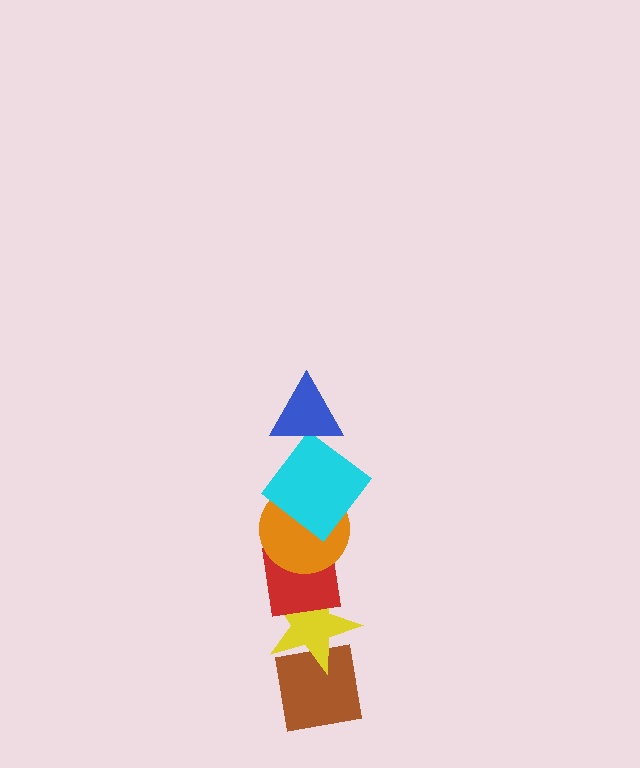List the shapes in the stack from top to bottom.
From top to bottom: the blue triangle, the cyan diamond, the orange circle, the red square, the yellow star, the brown square.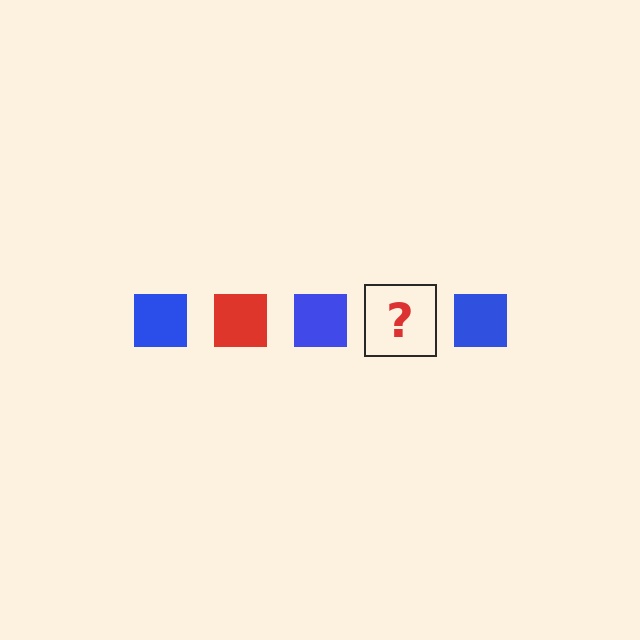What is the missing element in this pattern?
The missing element is a red square.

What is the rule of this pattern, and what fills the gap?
The rule is that the pattern cycles through blue, red squares. The gap should be filled with a red square.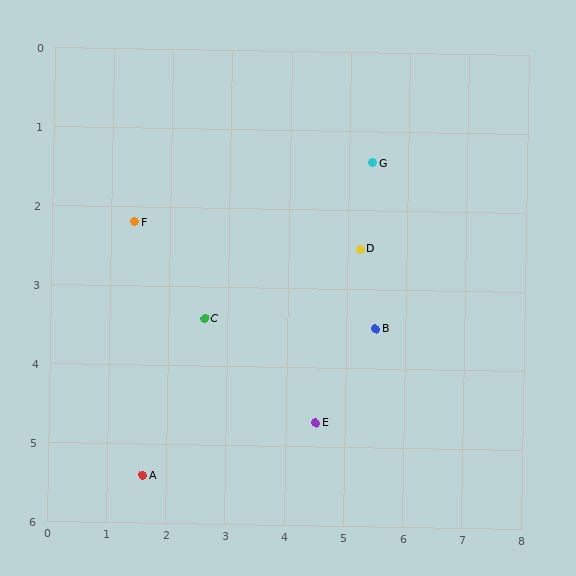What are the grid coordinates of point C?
Point C is at approximately (2.6, 3.4).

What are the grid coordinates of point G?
Point G is at approximately (5.4, 1.4).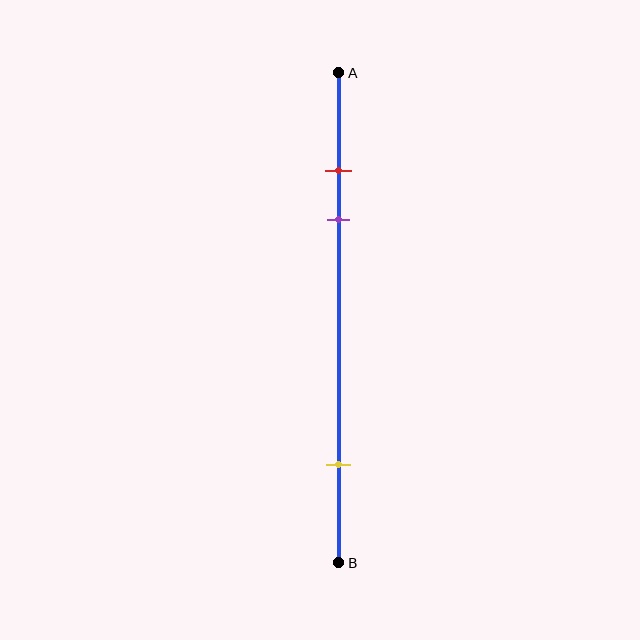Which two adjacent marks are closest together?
The red and purple marks are the closest adjacent pair.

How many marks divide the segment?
There are 3 marks dividing the segment.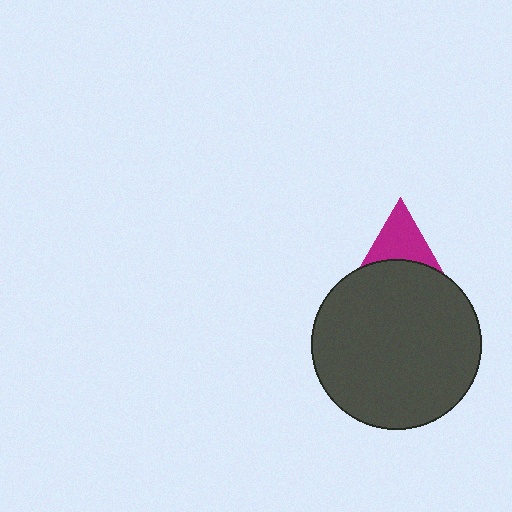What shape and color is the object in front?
The object in front is a dark gray circle.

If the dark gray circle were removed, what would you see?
You would see the complete magenta triangle.